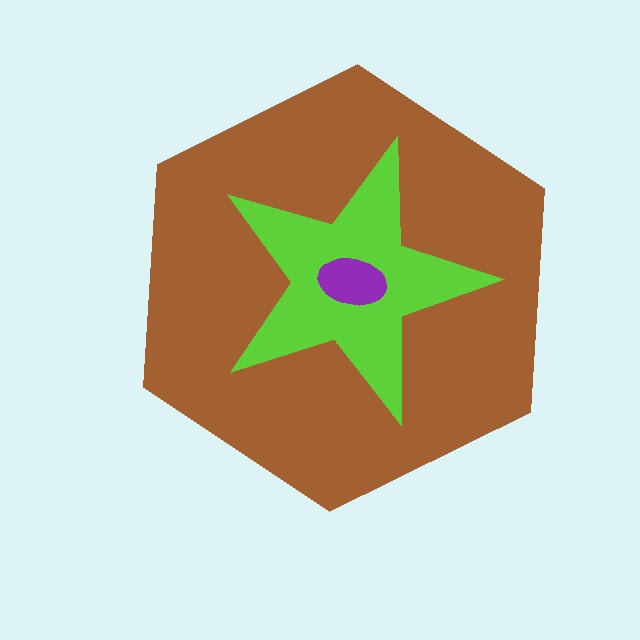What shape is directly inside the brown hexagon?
The lime star.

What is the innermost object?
The purple ellipse.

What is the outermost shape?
The brown hexagon.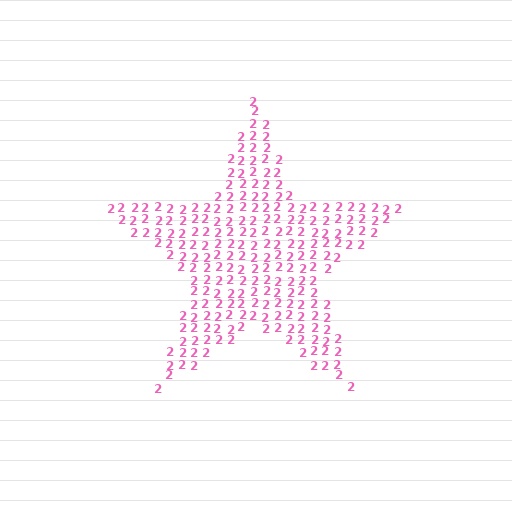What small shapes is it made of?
It is made of small digit 2's.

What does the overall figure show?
The overall figure shows a star.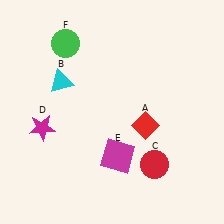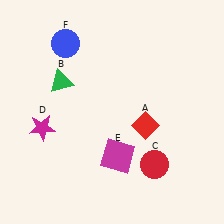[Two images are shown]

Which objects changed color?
B changed from cyan to green. F changed from green to blue.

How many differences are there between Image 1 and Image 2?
There are 2 differences between the two images.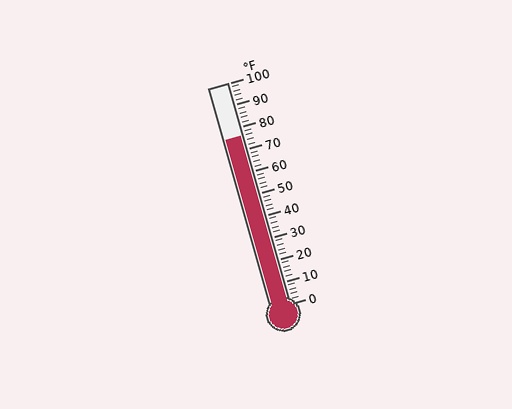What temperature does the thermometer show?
The thermometer shows approximately 76°F.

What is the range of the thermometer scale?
The thermometer scale ranges from 0°F to 100°F.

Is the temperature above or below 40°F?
The temperature is above 40°F.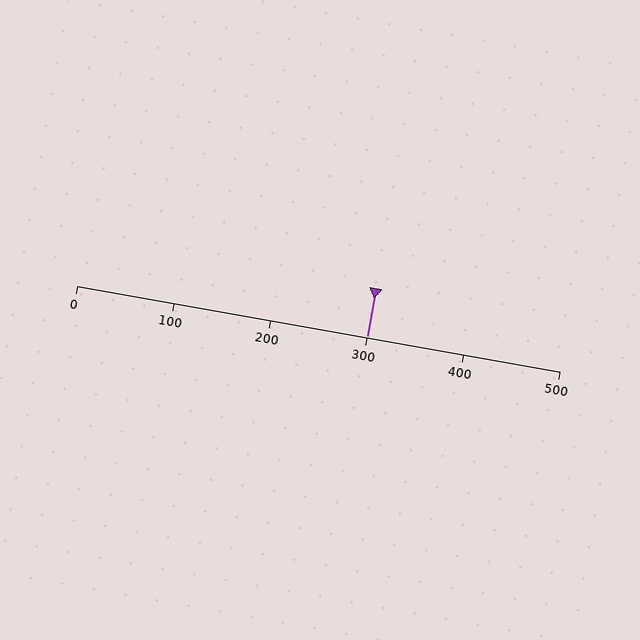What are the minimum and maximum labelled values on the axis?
The axis runs from 0 to 500.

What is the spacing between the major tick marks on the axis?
The major ticks are spaced 100 apart.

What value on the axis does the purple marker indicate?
The marker indicates approximately 300.